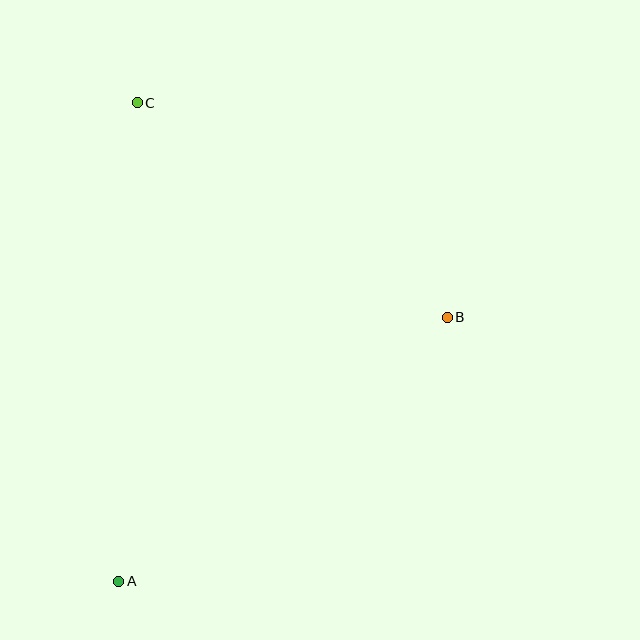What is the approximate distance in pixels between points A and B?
The distance between A and B is approximately 421 pixels.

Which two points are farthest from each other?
Points A and C are farthest from each other.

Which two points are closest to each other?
Points B and C are closest to each other.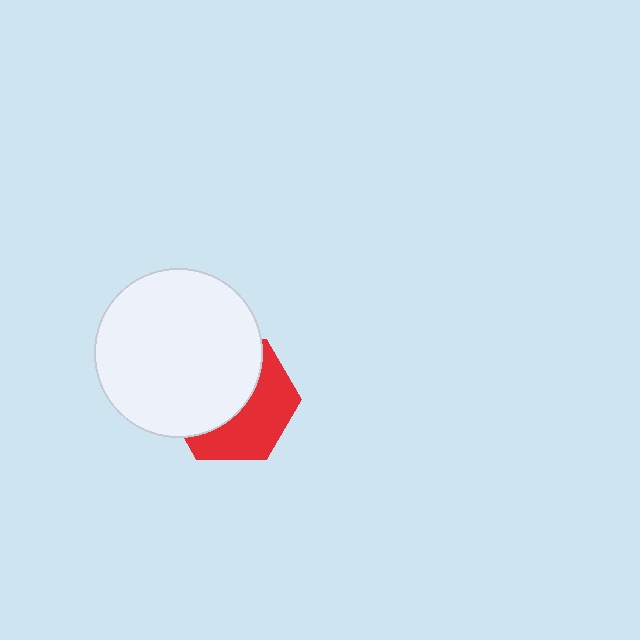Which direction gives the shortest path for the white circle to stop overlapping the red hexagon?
Moving toward the upper-left gives the shortest separation.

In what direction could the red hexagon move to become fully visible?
The red hexagon could move toward the lower-right. That would shift it out from behind the white circle entirely.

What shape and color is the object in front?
The object in front is a white circle.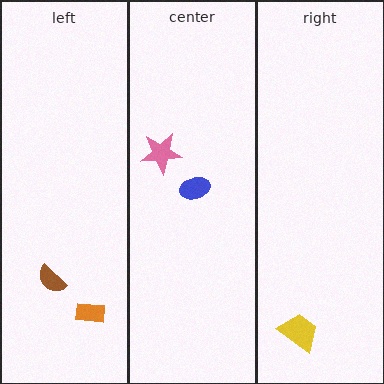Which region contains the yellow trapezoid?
The right region.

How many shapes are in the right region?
1.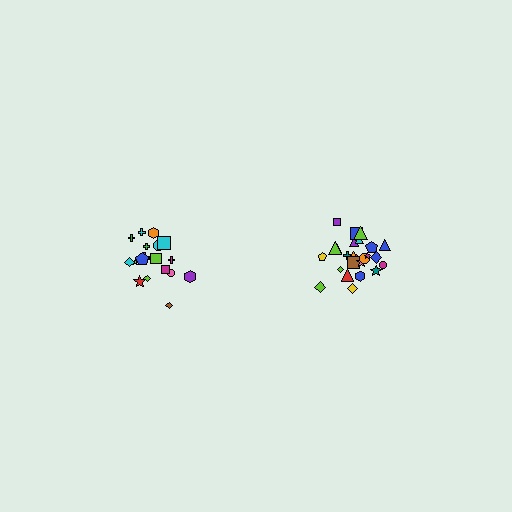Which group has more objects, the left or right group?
The right group.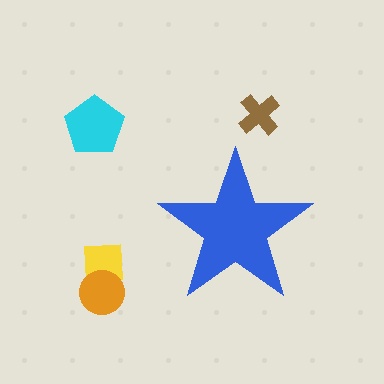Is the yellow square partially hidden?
No, the yellow square is fully visible.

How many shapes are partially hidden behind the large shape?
0 shapes are partially hidden.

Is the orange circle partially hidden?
No, the orange circle is fully visible.